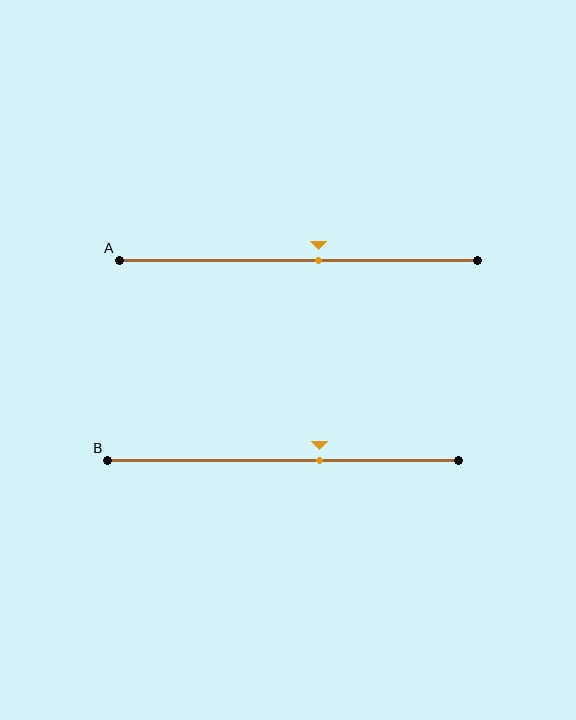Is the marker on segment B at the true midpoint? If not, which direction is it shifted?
No, the marker on segment B is shifted to the right by about 10% of the segment length.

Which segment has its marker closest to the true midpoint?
Segment A has its marker closest to the true midpoint.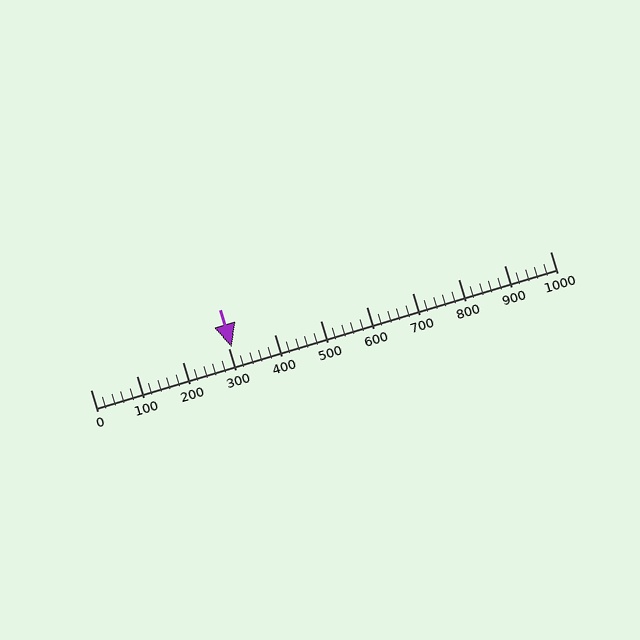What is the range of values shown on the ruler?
The ruler shows values from 0 to 1000.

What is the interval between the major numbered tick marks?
The major tick marks are spaced 100 units apart.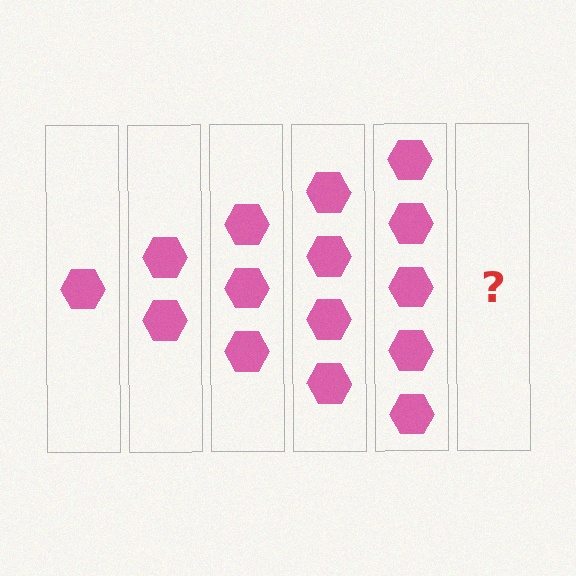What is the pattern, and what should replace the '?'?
The pattern is that each step adds one more hexagon. The '?' should be 6 hexagons.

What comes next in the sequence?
The next element should be 6 hexagons.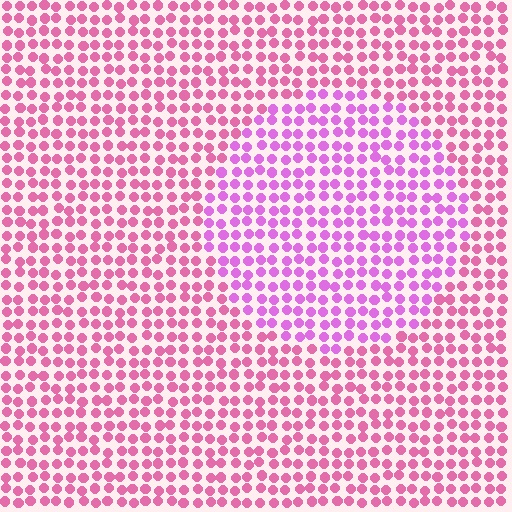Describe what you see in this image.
The image is filled with small pink elements in a uniform arrangement. A circle-shaped region is visible where the elements are tinted to a slightly different hue, forming a subtle color boundary.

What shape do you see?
I see a circle.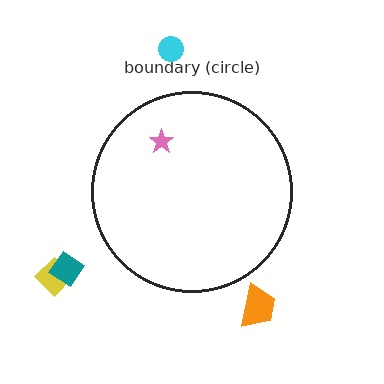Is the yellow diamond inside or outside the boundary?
Outside.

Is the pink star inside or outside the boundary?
Inside.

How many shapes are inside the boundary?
1 inside, 4 outside.